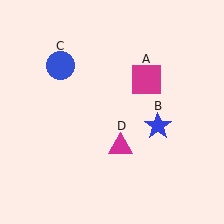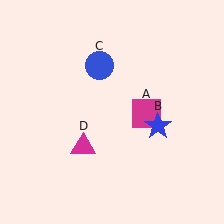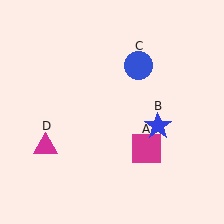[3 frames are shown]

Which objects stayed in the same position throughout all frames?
Blue star (object B) remained stationary.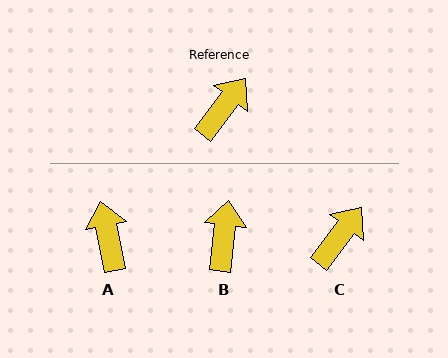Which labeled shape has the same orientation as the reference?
C.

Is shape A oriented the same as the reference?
No, it is off by about 50 degrees.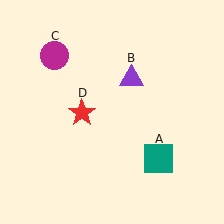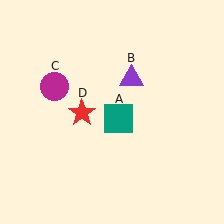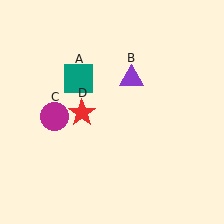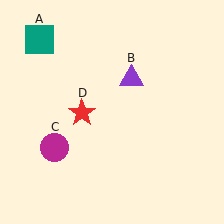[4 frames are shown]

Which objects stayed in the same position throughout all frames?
Purple triangle (object B) and red star (object D) remained stationary.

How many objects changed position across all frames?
2 objects changed position: teal square (object A), magenta circle (object C).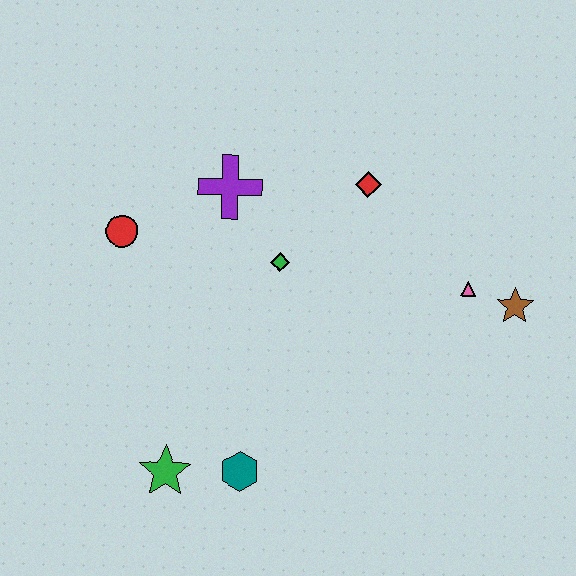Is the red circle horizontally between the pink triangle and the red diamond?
No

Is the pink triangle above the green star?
Yes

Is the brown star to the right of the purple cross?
Yes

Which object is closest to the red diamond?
The green diamond is closest to the red diamond.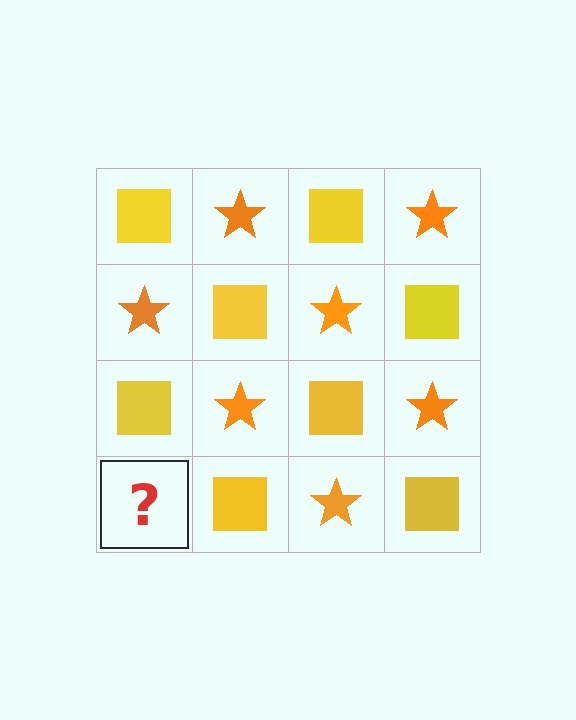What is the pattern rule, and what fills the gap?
The rule is that it alternates yellow square and orange star in a checkerboard pattern. The gap should be filled with an orange star.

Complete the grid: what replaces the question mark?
The question mark should be replaced with an orange star.